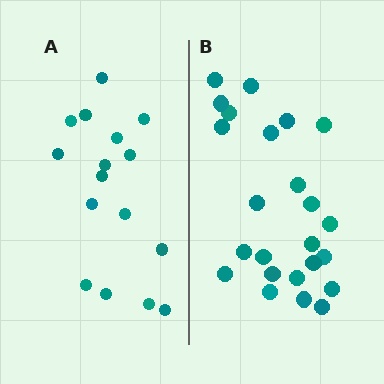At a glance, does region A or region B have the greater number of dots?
Region B (the right region) has more dots.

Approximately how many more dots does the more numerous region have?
Region B has roughly 8 or so more dots than region A.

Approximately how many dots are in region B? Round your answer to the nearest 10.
About 20 dots. (The exact count is 24, which rounds to 20.)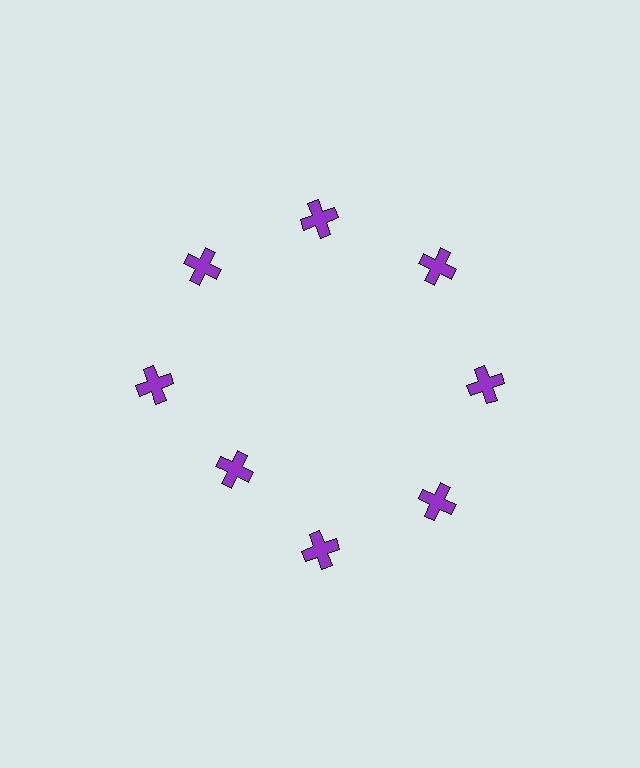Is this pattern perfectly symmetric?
No. The 8 purple crosses are arranged in a ring, but one element near the 8 o'clock position is pulled inward toward the center, breaking the 8-fold rotational symmetry.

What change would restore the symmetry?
The symmetry would be restored by moving it outward, back onto the ring so that all 8 crosses sit at equal angles and equal distance from the center.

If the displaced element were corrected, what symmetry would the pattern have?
It would have 8-fold rotational symmetry — the pattern would map onto itself every 45 degrees.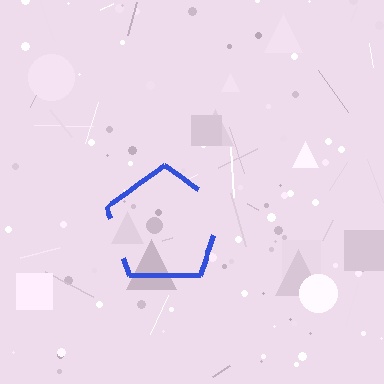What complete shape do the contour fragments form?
The contour fragments form a pentagon.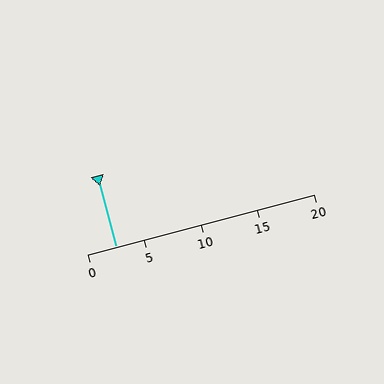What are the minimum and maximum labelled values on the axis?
The axis runs from 0 to 20.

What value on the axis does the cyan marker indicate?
The marker indicates approximately 2.5.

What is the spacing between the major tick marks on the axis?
The major ticks are spaced 5 apart.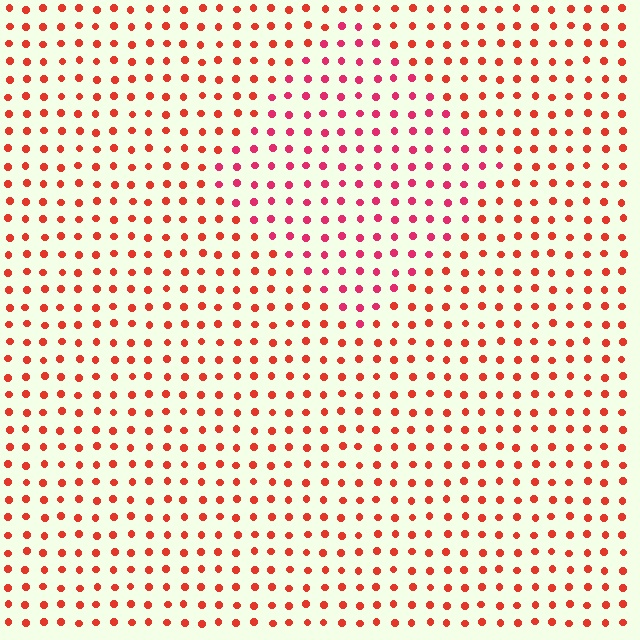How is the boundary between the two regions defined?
The boundary is defined purely by a slight shift in hue (about 26 degrees). Spacing, size, and orientation are identical on both sides.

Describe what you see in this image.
The image is filled with small red elements in a uniform arrangement. A diamond-shaped region is visible where the elements are tinted to a slightly different hue, forming a subtle color boundary.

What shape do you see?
I see a diamond.